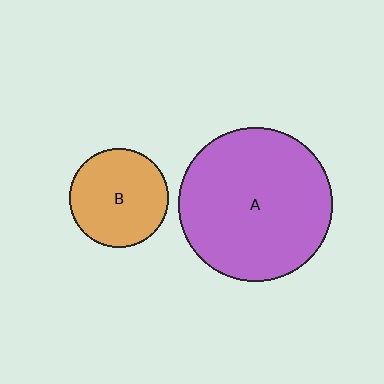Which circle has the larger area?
Circle A (purple).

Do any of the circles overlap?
No, none of the circles overlap.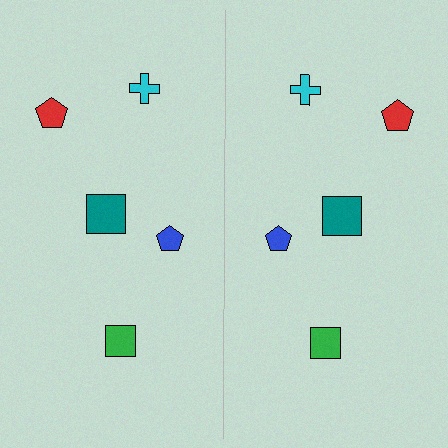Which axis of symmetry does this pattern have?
The pattern has a vertical axis of symmetry running through the center of the image.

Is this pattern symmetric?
Yes, this pattern has bilateral (reflection) symmetry.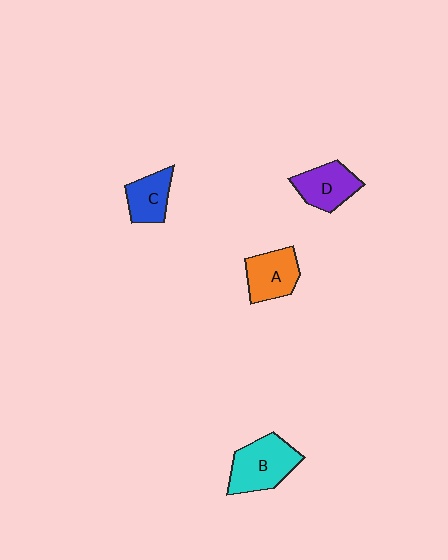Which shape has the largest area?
Shape B (cyan).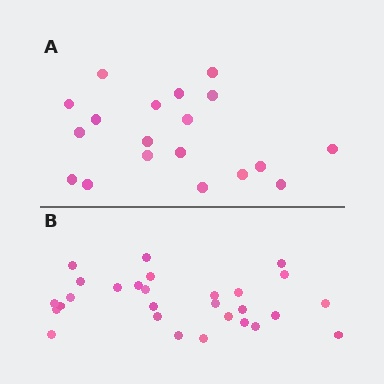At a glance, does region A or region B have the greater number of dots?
Region B (the bottom region) has more dots.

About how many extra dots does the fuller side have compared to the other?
Region B has roughly 8 or so more dots than region A.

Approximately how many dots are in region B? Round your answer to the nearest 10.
About 30 dots. (The exact count is 28, which rounds to 30.)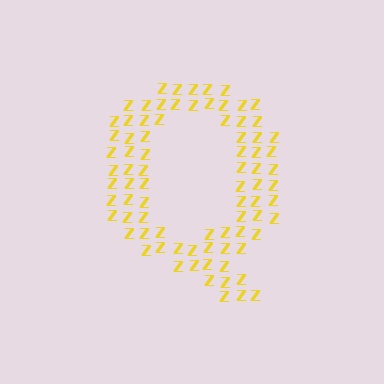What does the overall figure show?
The overall figure shows the letter Q.